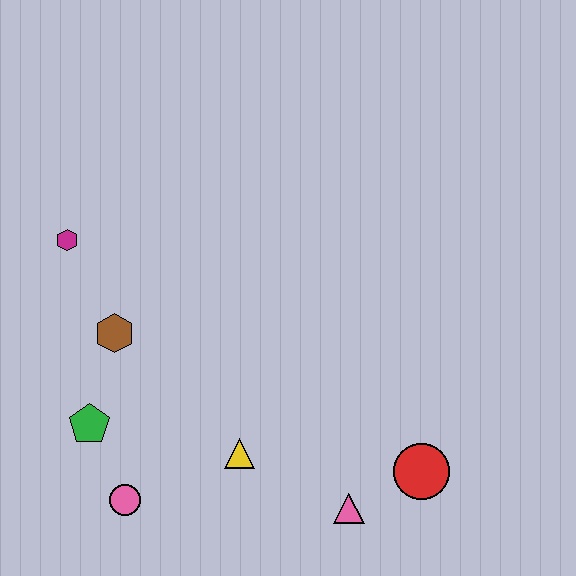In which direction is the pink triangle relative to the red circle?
The pink triangle is to the left of the red circle.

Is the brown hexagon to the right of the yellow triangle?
No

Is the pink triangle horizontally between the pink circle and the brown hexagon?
No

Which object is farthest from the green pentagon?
The red circle is farthest from the green pentagon.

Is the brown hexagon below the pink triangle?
No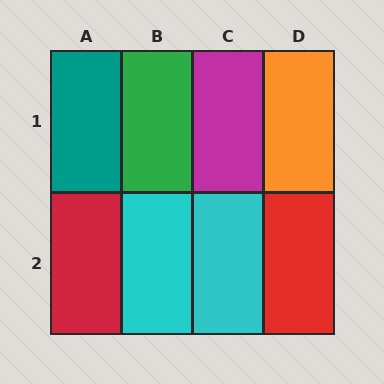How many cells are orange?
1 cell is orange.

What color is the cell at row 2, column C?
Cyan.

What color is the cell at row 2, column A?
Red.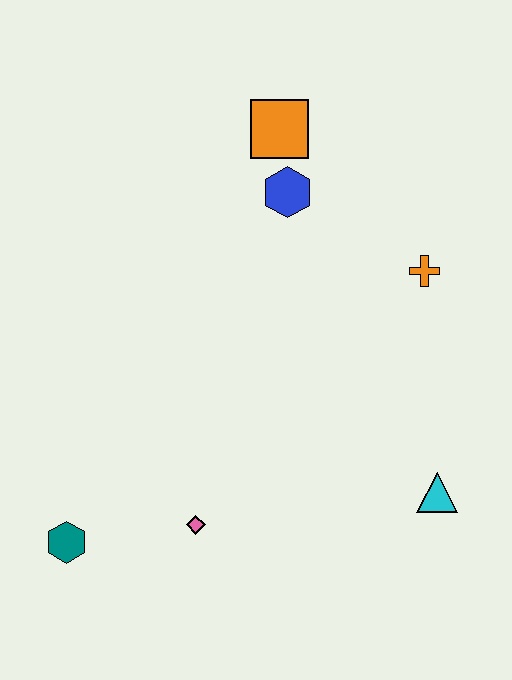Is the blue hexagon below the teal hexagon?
No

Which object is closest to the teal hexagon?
The pink diamond is closest to the teal hexagon.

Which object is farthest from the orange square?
The teal hexagon is farthest from the orange square.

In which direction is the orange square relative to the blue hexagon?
The orange square is above the blue hexagon.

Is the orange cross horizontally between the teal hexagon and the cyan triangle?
Yes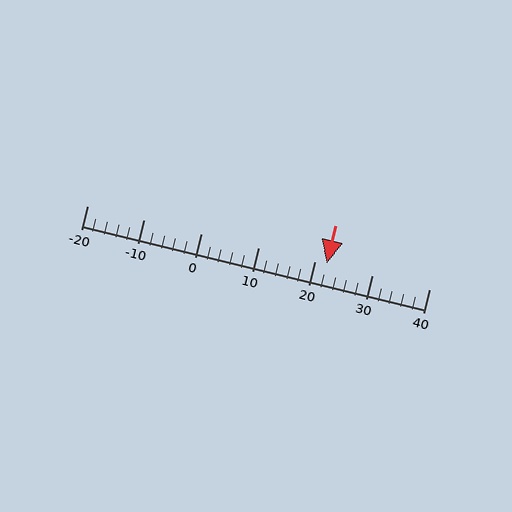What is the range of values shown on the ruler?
The ruler shows values from -20 to 40.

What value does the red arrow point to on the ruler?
The red arrow points to approximately 22.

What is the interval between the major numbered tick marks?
The major tick marks are spaced 10 units apart.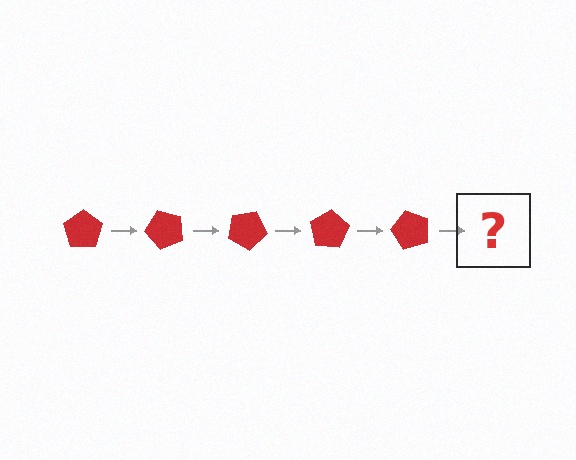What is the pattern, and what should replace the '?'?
The pattern is that the pentagon rotates 50 degrees each step. The '?' should be a red pentagon rotated 250 degrees.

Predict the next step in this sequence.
The next step is a red pentagon rotated 250 degrees.